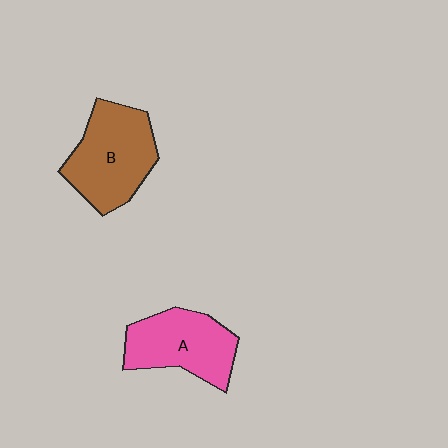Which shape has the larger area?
Shape B (brown).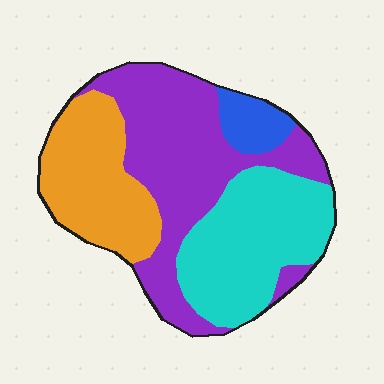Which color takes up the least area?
Blue, at roughly 5%.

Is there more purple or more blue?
Purple.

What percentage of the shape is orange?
Orange covers about 25% of the shape.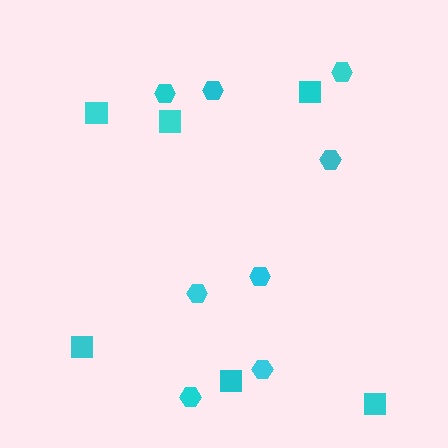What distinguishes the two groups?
There are 2 groups: one group of squares (6) and one group of hexagons (8).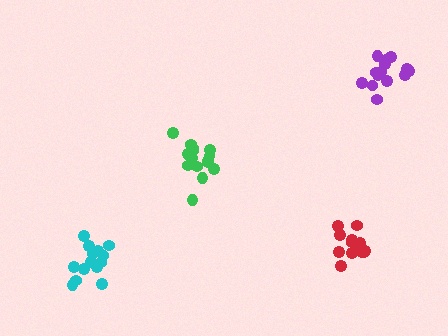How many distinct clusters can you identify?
There are 4 distinct clusters.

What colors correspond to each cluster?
The clusters are colored: green, red, cyan, purple.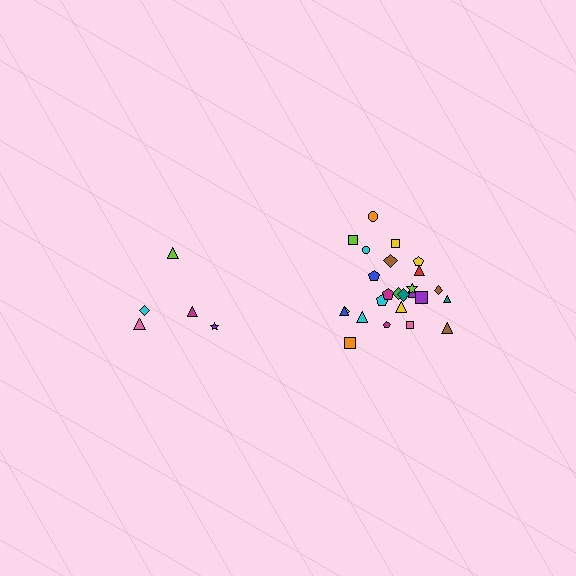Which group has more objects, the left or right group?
The right group.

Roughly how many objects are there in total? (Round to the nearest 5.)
Roughly 30 objects in total.